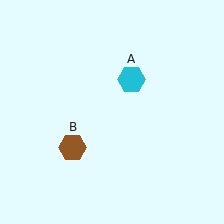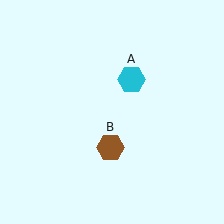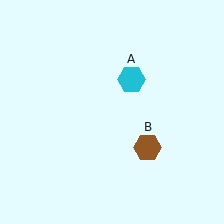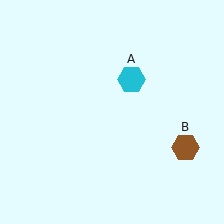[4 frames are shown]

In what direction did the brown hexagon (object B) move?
The brown hexagon (object B) moved right.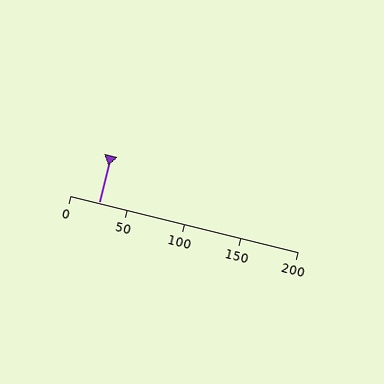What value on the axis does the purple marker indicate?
The marker indicates approximately 25.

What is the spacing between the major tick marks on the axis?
The major ticks are spaced 50 apart.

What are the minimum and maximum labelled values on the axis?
The axis runs from 0 to 200.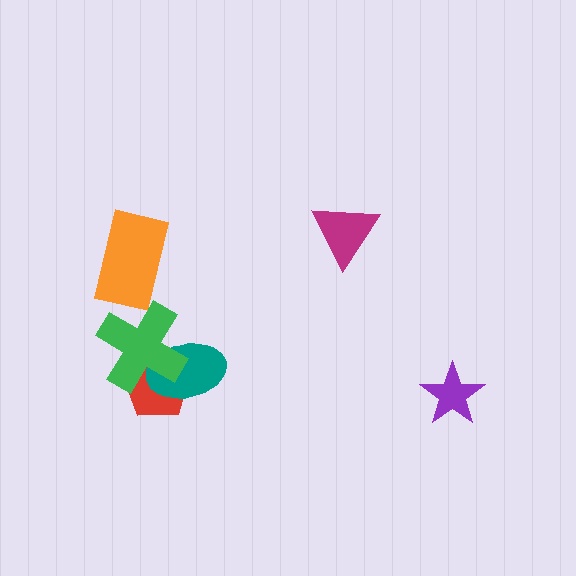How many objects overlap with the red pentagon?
2 objects overlap with the red pentagon.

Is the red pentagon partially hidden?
Yes, it is partially covered by another shape.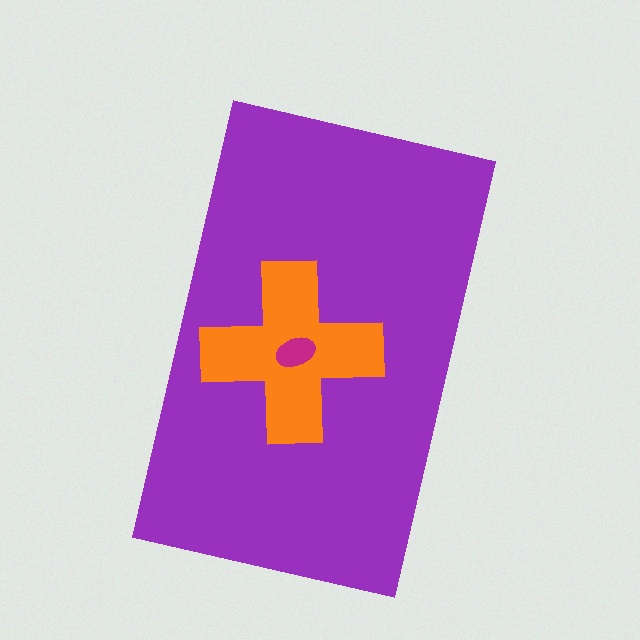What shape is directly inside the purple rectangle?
The orange cross.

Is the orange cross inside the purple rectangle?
Yes.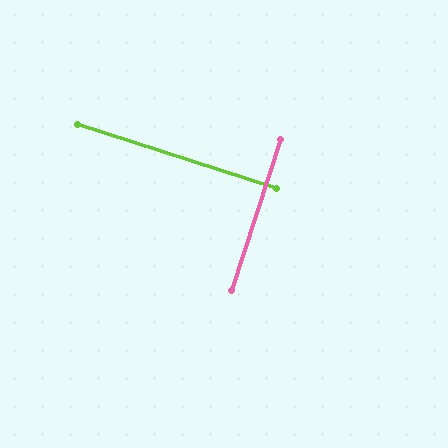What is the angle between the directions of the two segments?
Approximately 90 degrees.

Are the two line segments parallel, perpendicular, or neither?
Perpendicular — they meet at approximately 90°.